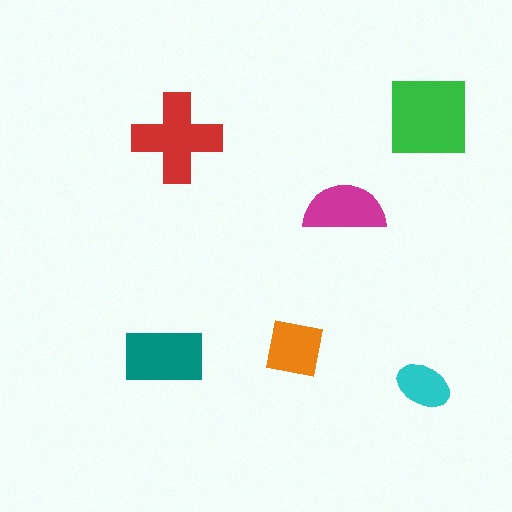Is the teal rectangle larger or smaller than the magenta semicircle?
Larger.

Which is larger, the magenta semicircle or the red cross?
The red cross.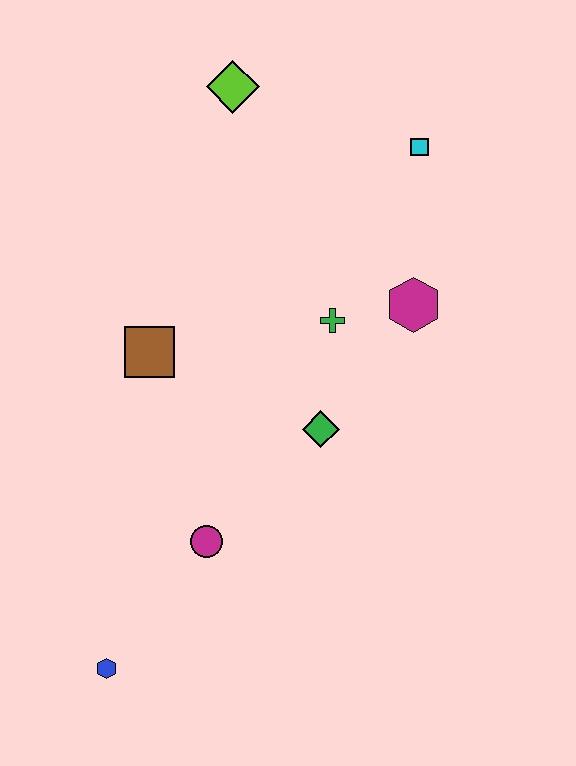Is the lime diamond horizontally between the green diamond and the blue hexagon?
Yes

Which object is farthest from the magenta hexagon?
The blue hexagon is farthest from the magenta hexagon.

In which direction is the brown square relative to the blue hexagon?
The brown square is above the blue hexagon.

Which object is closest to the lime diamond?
The cyan square is closest to the lime diamond.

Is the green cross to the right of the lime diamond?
Yes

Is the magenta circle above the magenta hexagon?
No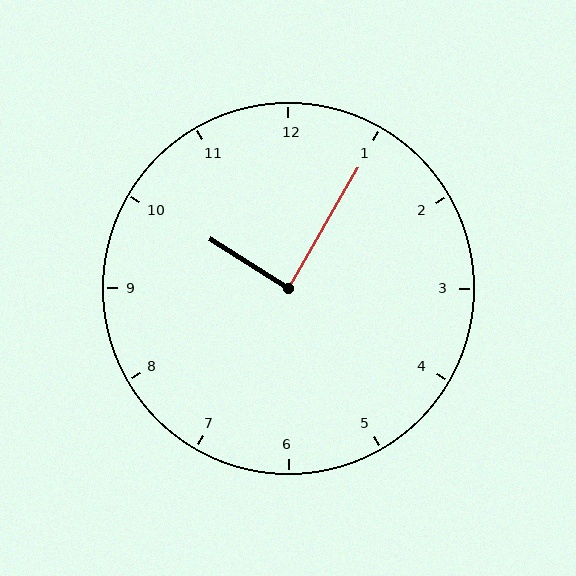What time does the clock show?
10:05.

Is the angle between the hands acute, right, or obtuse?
It is right.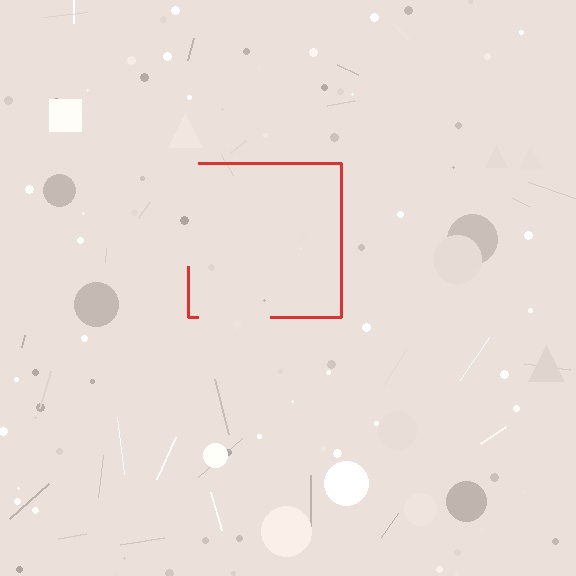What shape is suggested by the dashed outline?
The dashed outline suggests a square.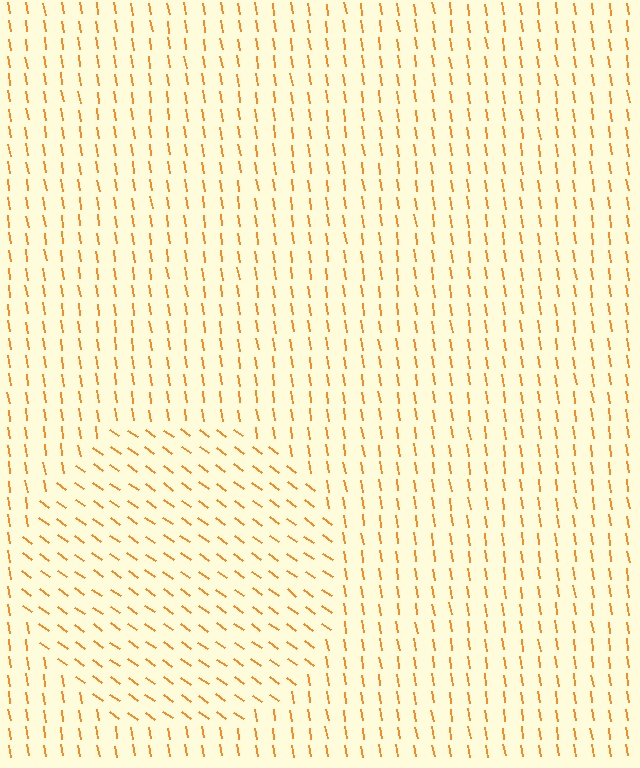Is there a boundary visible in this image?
Yes, there is a texture boundary formed by a change in line orientation.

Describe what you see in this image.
The image is filled with small orange line segments. A circle region in the image has lines oriented differently from the surrounding lines, creating a visible texture boundary.